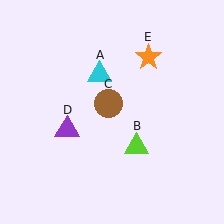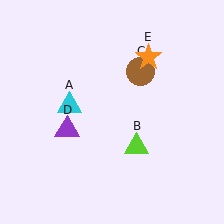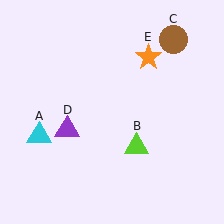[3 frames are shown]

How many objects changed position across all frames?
2 objects changed position: cyan triangle (object A), brown circle (object C).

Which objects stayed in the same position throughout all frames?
Lime triangle (object B) and purple triangle (object D) and orange star (object E) remained stationary.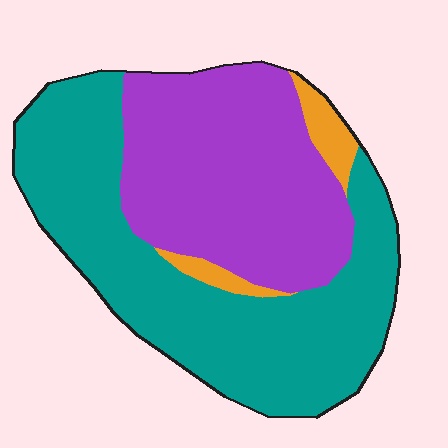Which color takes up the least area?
Orange, at roughly 5%.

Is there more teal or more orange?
Teal.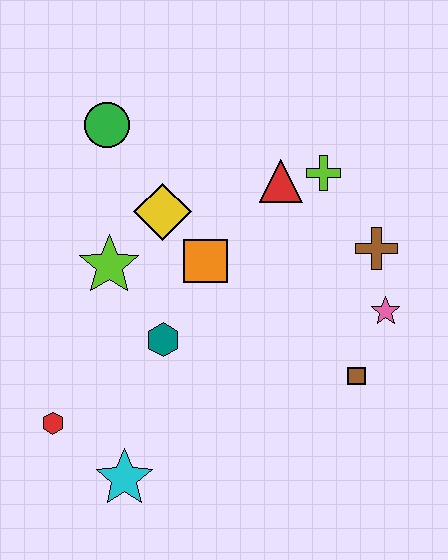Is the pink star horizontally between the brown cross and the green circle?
No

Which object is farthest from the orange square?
The cyan star is farthest from the orange square.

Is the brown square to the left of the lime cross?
No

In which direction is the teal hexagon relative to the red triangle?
The teal hexagon is below the red triangle.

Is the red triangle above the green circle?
No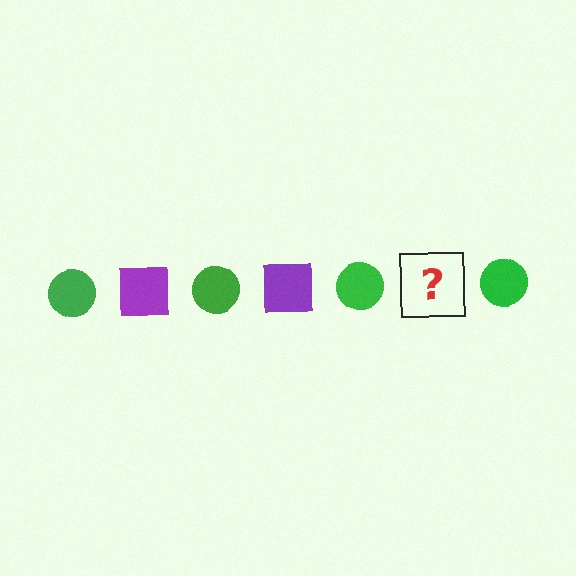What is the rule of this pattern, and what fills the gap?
The rule is that the pattern alternates between green circle and purple square. The gap should be filled with a purple square.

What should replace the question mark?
The question mark should be replaced with a purple square.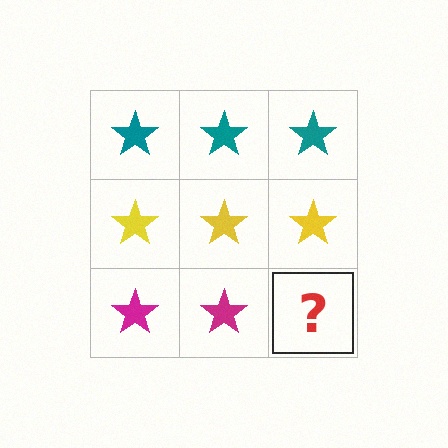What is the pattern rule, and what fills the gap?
The rule is that each row has a consistent color. The gap should be filled with a magenta star.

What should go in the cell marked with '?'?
The missing cell should contain a magenta star.